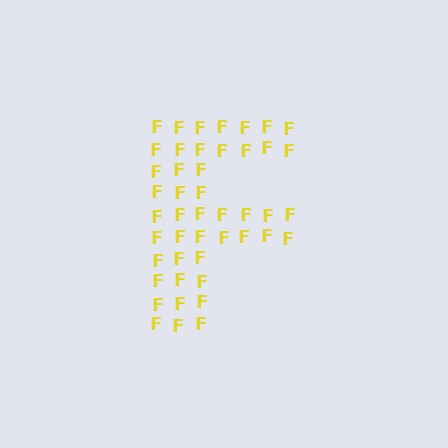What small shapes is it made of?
It is made of small letter F's.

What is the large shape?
The large shape is the letter F.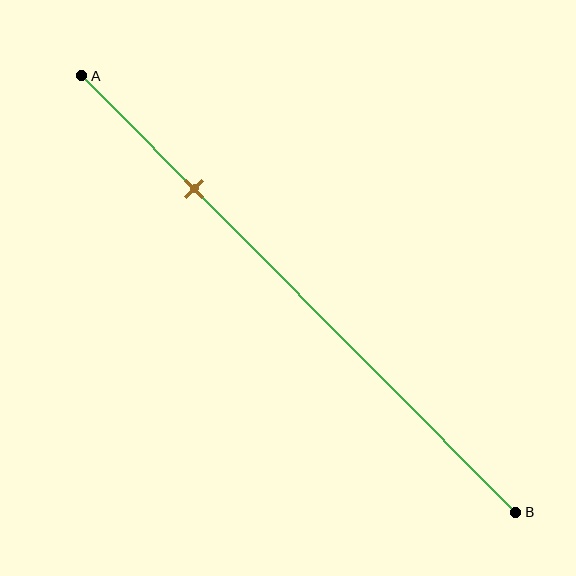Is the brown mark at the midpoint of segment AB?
No, the mark is at about 25% from A, not at the 50% midpoint.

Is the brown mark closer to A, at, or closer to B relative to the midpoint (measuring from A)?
The brown mark is closer to point A than the midpoint of segment AB.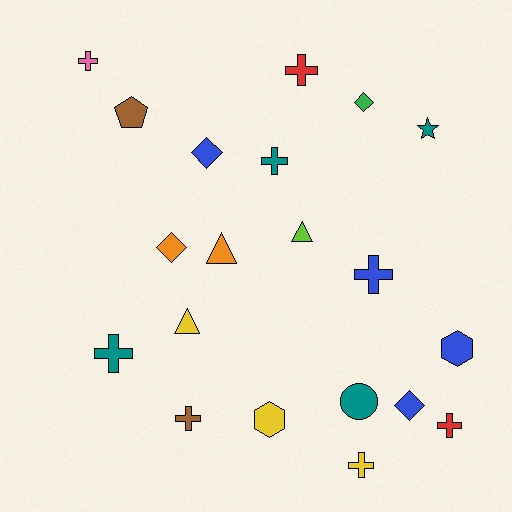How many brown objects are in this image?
There are 2 brown objects.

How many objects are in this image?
There are 20 objects.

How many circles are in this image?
There is 1 circle.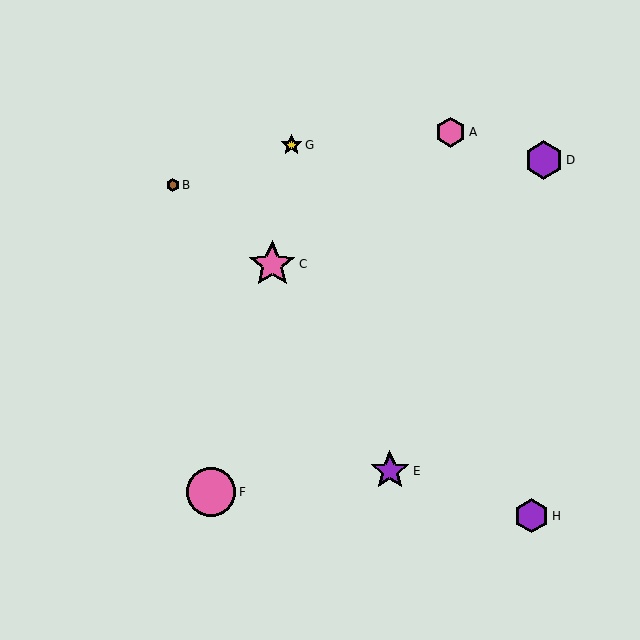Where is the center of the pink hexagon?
The center of the pink hexagon is at (451, 132).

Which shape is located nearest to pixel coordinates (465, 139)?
The pink hexagon (labeled A) at (451, 132) is nearest to that location.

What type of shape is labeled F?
Shape F is a pink circle.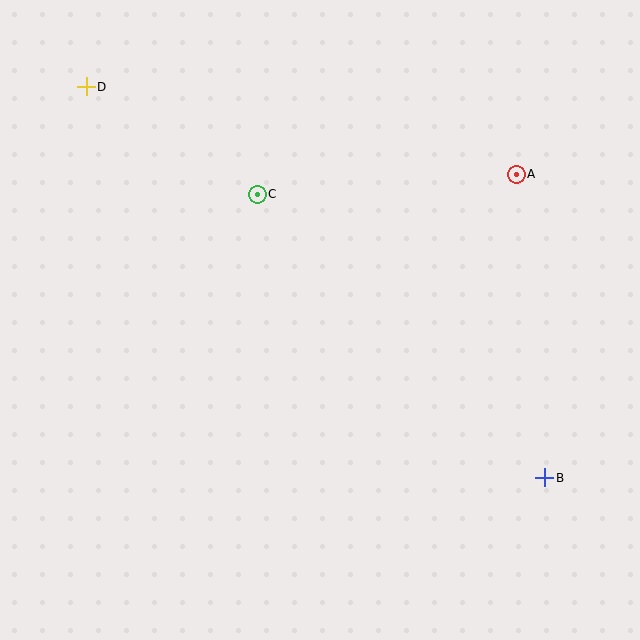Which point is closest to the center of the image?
Point C at (257, 194) is closest to the center.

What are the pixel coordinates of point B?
Point B is at (545, 478).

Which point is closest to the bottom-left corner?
Point C is closest to the bottom-left corner.